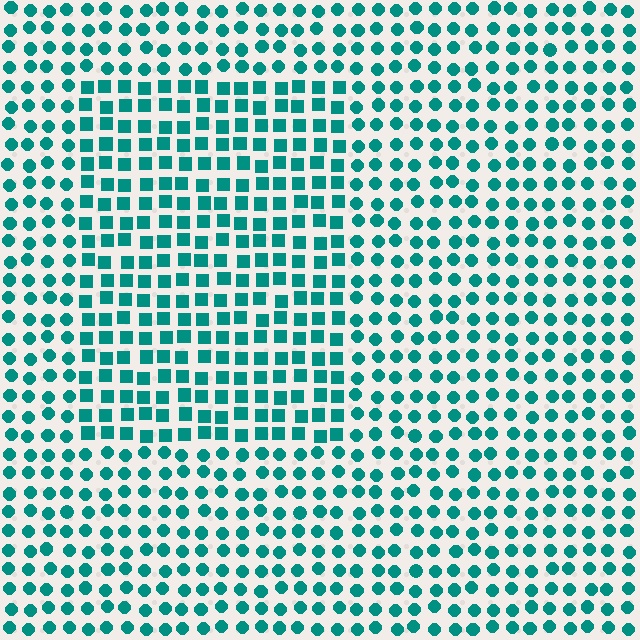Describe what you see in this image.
The image is filled with small teal elements arranged in a uniform grid. A rectangle-shaped region contains squares, while the surrounding area contains circles. The boundary is defined purely by the change in element shape.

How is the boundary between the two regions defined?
The boundary is defined by a change in element shape: squares inside vs. circles outside. All elements share the same color and spacing.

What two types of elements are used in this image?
The image uses squares inside the rectangle region and circles outside it.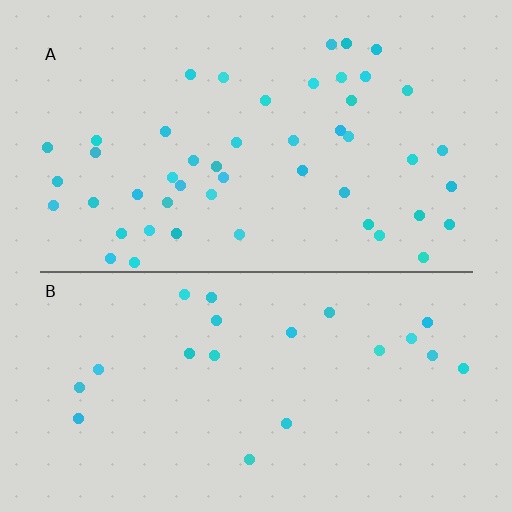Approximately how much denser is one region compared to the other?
Approximately 2.3× — region A over region B.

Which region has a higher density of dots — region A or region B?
A (the top).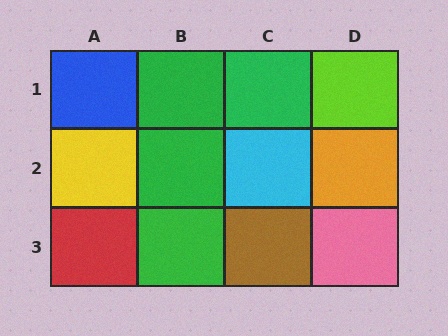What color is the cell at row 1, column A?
Blue.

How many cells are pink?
1 cell is pink.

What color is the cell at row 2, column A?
Yellow.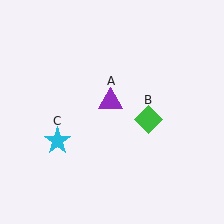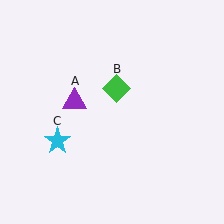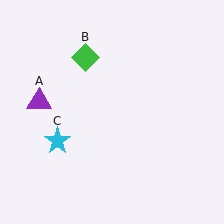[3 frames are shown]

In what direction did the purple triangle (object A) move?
The purple triangle (object A) moved left.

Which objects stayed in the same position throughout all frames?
Cyan star (object C) remained stationary.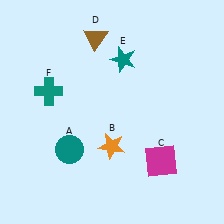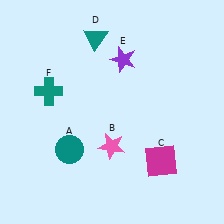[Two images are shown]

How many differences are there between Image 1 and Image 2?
There are 3 differences between the two images.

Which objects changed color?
B changed from orange to pink. D changed from brown to teal. E changed from teal to purple.